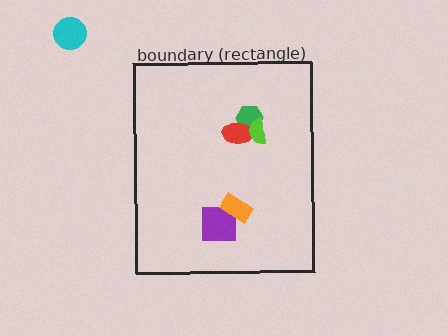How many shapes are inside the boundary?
5 inside, 1 outside.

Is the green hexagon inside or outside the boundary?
Inside.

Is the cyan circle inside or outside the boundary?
Outside.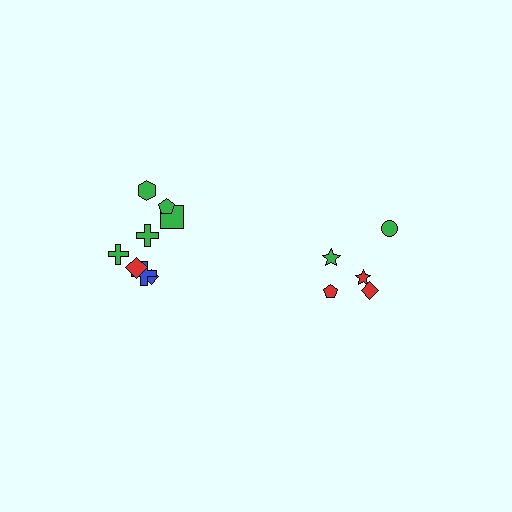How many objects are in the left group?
There are 8 objects.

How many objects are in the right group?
There are 5 objects.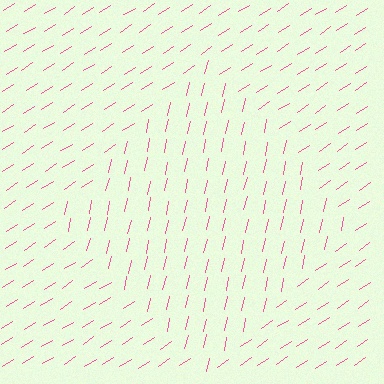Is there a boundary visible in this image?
Yes, there is a texture boundary formed by a change in line orientation.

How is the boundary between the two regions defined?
The boundary is defined purely by a change in line orientation (approximately 45 degrees difference). All lines are the same color and thickness.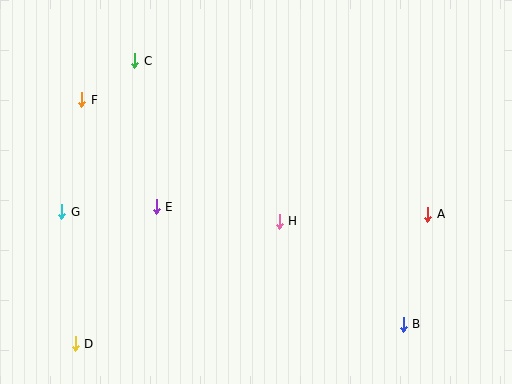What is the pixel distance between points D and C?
The distance between D and C is 289 pixels.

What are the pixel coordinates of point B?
Point B is at (403, 324).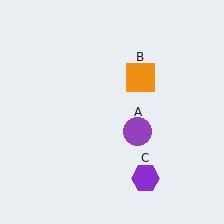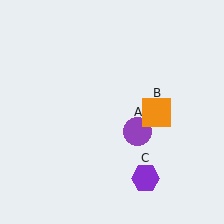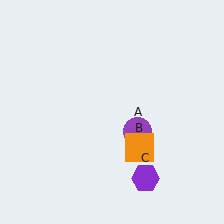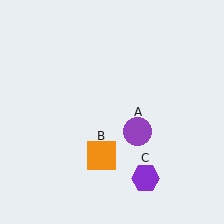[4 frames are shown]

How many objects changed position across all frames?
1 object changed position: orange square (object B).